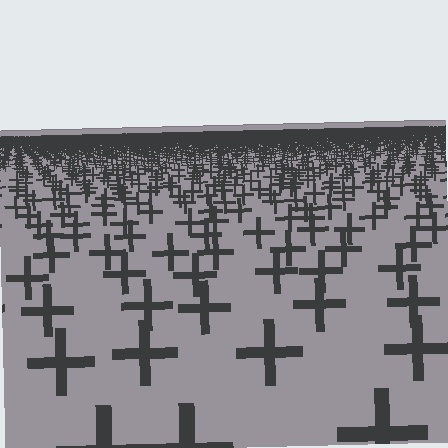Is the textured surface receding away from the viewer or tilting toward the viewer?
The surface is receding away from the viewer. Texture elements get smaller and denser toward the top.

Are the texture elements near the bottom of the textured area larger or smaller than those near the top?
Larger. Near the bottom, elements are closer to the viewer and appear at a bigger on-screen size.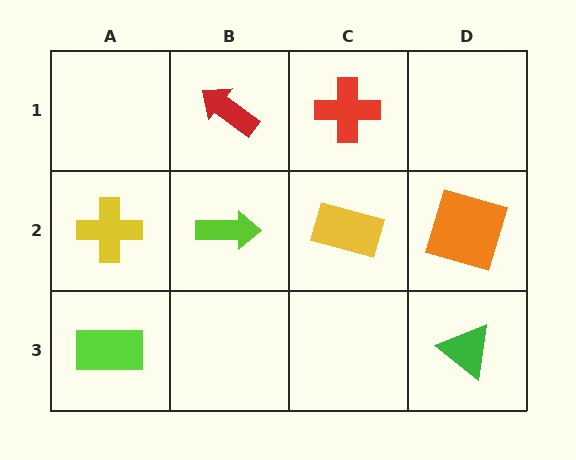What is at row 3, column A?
A lime rectangle.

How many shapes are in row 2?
4 shapes.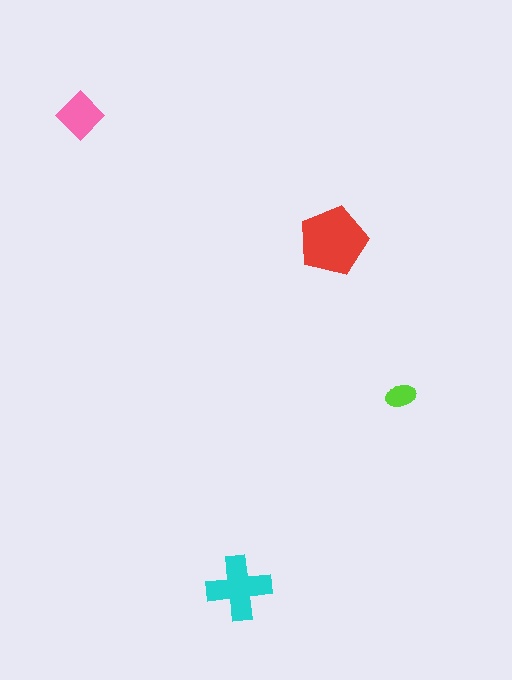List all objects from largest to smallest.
The red pentagon, the cyan cross, the pink diamond, the lime ellipse.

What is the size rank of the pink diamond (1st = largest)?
3rd.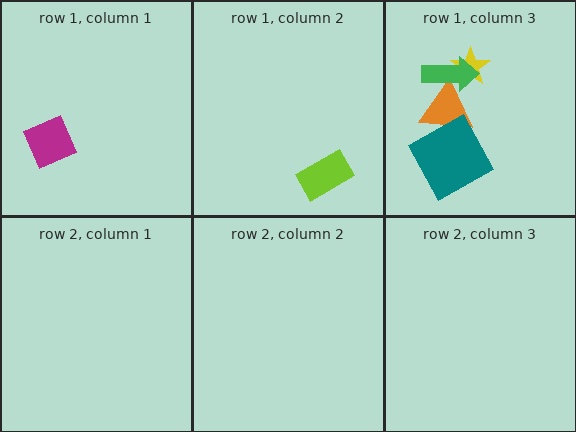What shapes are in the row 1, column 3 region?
The orange triangle, the yellow star, the green arrow, the teal square.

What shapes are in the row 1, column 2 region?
The lime rectangle.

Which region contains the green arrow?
The row 1, column 3 region.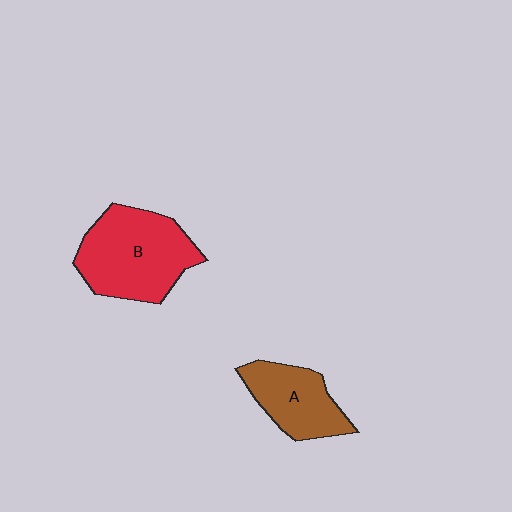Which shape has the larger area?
Shape B (red).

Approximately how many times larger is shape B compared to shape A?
Approximately 1.6 times.